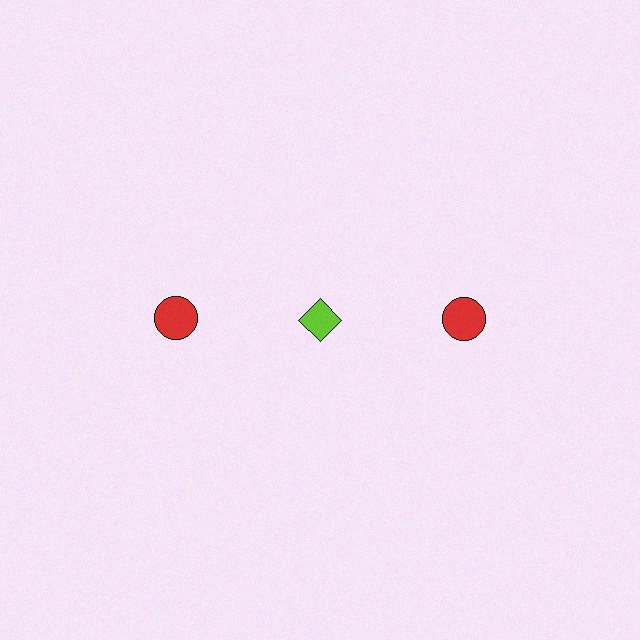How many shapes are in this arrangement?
There are 3 shapes arranged in a grid pattern.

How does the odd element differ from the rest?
It differs in both color (lime instead of red) and shape (diamond instead of circle).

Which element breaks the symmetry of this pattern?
The lime diamond in the top row, second from left column breaks the symmetry. All other shapes are red circles.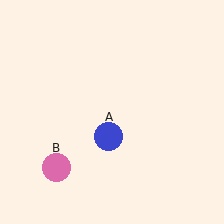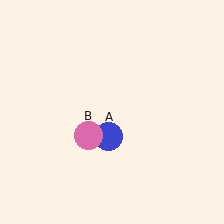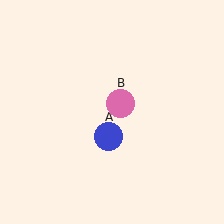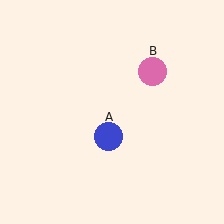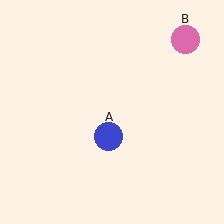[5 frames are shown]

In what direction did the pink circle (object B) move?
The pink circle (object B) moved up and to the right.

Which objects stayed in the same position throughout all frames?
Blue circle (object A) remained stationary.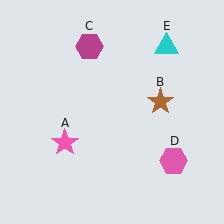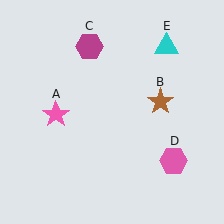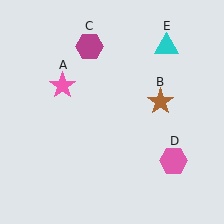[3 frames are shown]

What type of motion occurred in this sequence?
The pink star (object A) rotated clockwise around the center of the scene.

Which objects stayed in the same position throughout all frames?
Brown star (object B) and magenta hexagon (object C) and pink hexagon (object D) and cyan triangle (object E) remained stationary.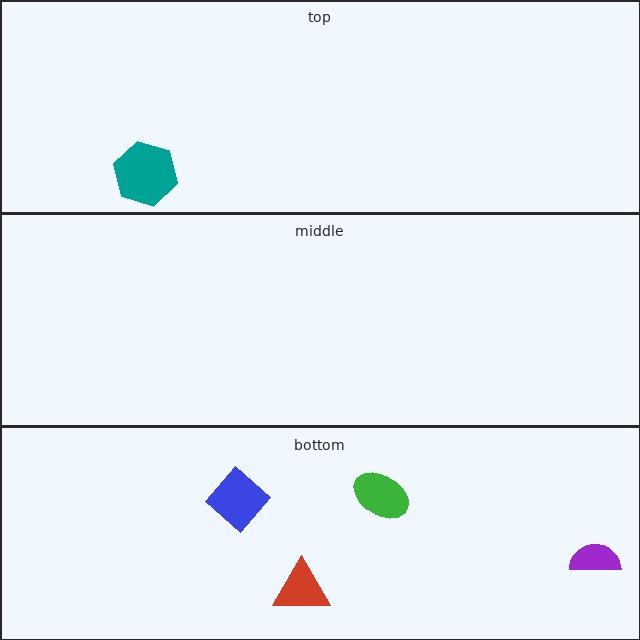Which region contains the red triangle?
The bottom region.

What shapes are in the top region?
The teal hexagon.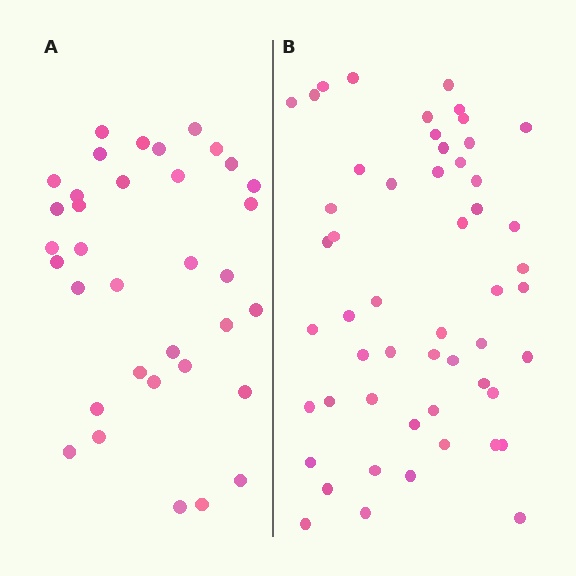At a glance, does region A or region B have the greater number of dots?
Region B (the right region) has more dots.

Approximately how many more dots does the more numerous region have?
Region B has approximately 20 more dots than region A.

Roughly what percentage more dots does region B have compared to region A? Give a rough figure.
About 50% more.